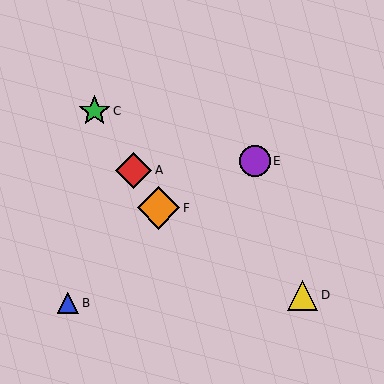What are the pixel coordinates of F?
Object F is at (158, 208).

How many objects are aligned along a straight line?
3 objects (A, C, F) are aligned along a straight line.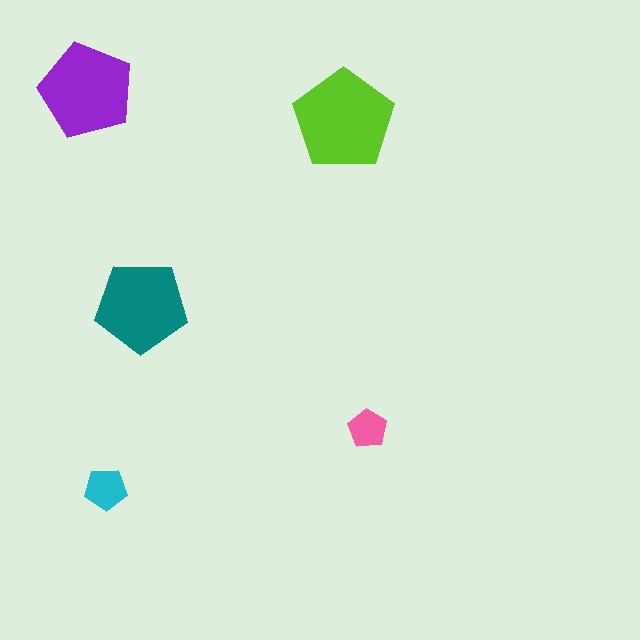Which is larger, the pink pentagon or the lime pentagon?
The lime one.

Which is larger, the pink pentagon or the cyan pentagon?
The cyan one.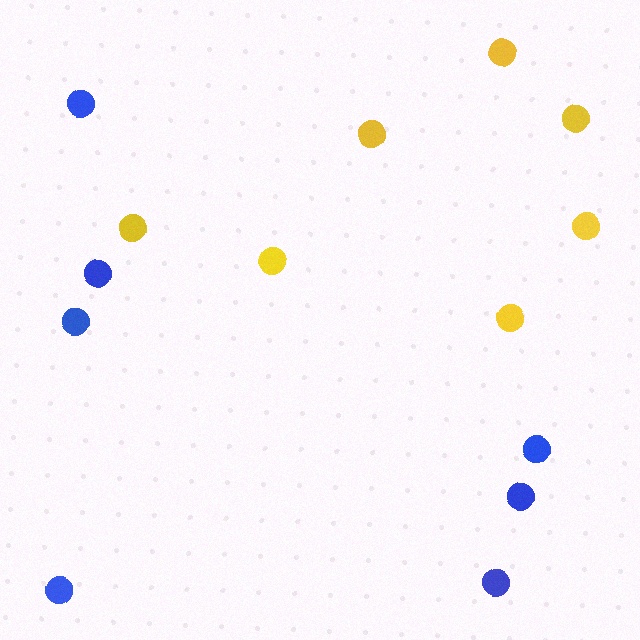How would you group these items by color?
There are 2 groups: one group of blue circles (7) and one group of yellow circles (7).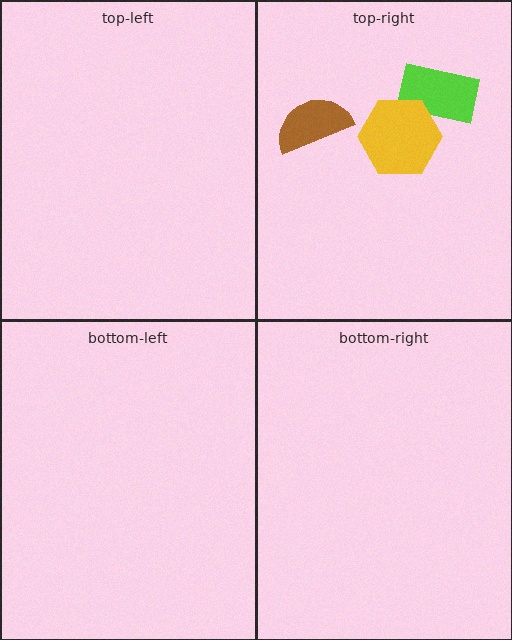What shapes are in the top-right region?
The lime rectangle, the yellow hexagon, the brown semicircle.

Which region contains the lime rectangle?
The top-right region.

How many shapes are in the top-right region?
3.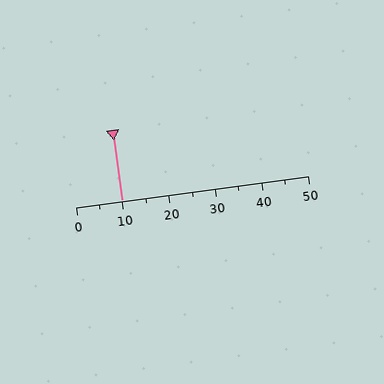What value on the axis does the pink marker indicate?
The marker indicates approximately 10.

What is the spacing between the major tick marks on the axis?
The major ticks are spaced 10 apart.